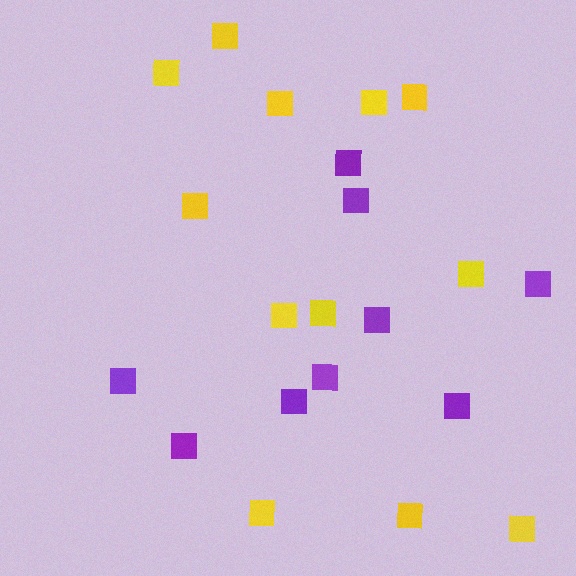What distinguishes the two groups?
There are 2 groups: one group of yellow squares (12) and one group of purple squares (9).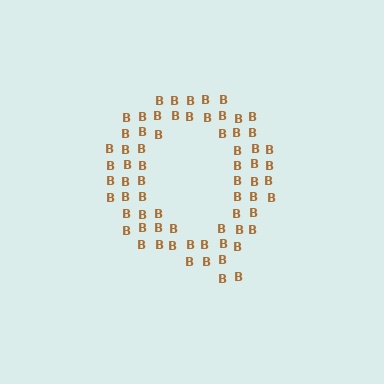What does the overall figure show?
The overall figure shows the letter Q.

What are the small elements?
The small elements are letter B's.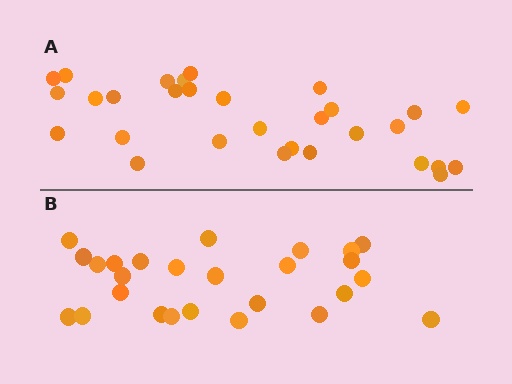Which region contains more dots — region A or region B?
Region A (the top region) has more dots.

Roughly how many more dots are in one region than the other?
Region A has about 4 more dots than region B.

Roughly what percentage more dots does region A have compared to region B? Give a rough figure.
About 15% more.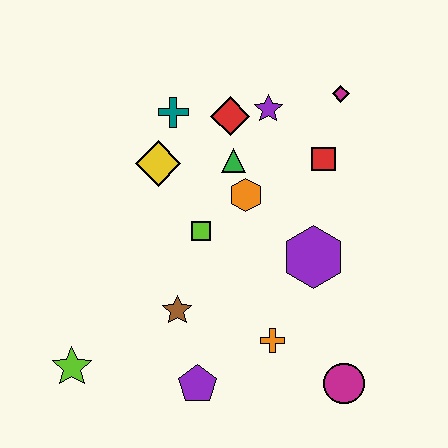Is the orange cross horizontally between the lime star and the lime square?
No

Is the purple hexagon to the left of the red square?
Yes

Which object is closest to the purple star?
The red diamond is closest to the purple star.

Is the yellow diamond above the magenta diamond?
No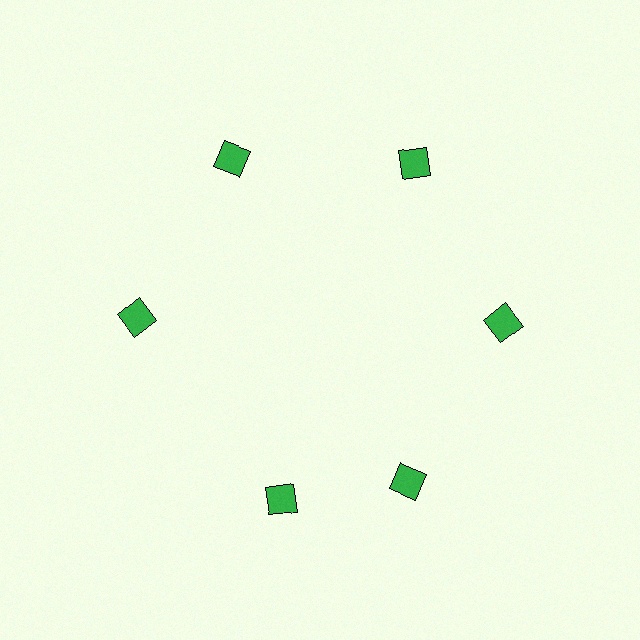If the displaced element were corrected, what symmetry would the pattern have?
It would have 6-fold rotational symmetry — the pattern would map onto itself every 60 degrees.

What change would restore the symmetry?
The symmetry would be restored by rotating it back into even spacing with its neighbors so that all 6 squares sit at equal angles and equal distance from the center.